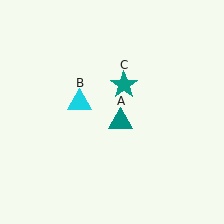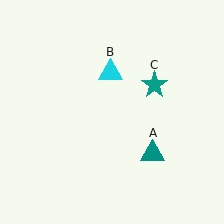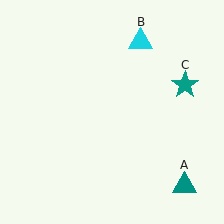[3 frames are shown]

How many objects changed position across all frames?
3 objects changed position: teal triangle (object A), cyan triangle (object B), teal star (object C).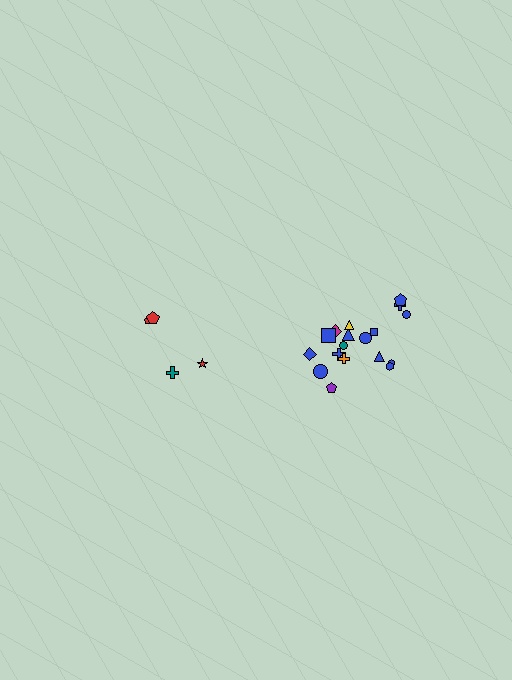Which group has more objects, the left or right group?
The right group.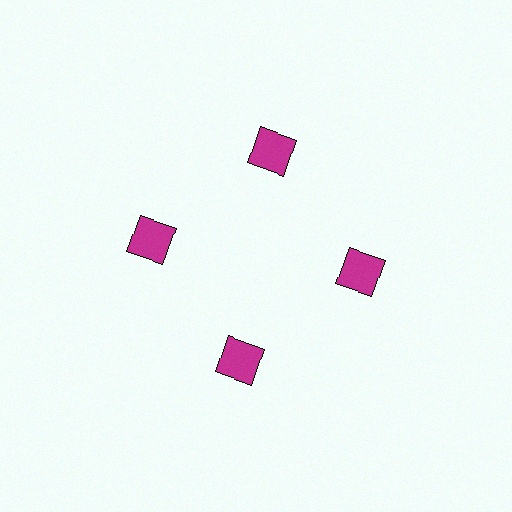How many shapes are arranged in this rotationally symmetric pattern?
There are 4 shapes, arranged in 4 groups of 1.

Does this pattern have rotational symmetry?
Yes, this pattern has 4-fold rotational symmetry. It looks the same after rotating 90 degrees around the center.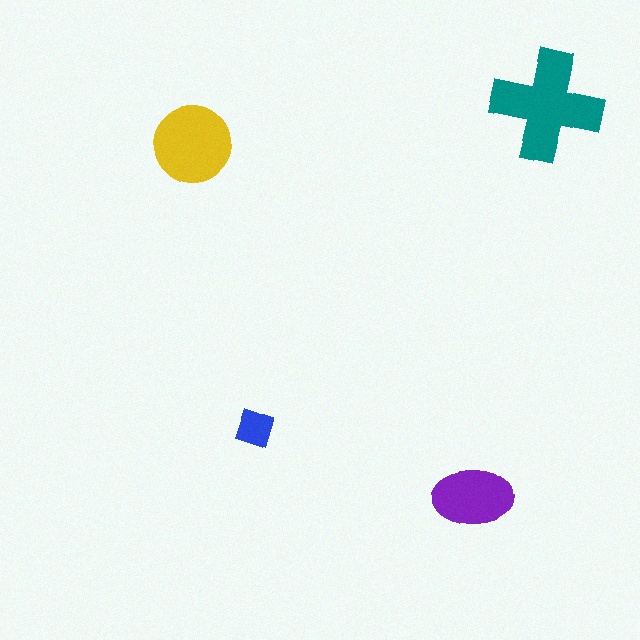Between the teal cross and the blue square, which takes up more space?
The teal cross.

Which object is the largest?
The teal cross.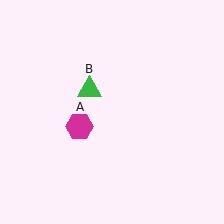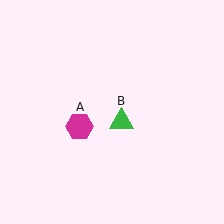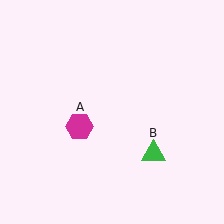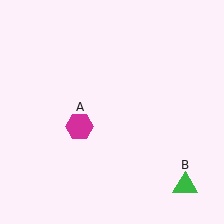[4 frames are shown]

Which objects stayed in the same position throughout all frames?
Magenta hexagon (object A) remained stationary.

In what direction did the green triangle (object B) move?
The green triangle (object B) moved down and to the right.